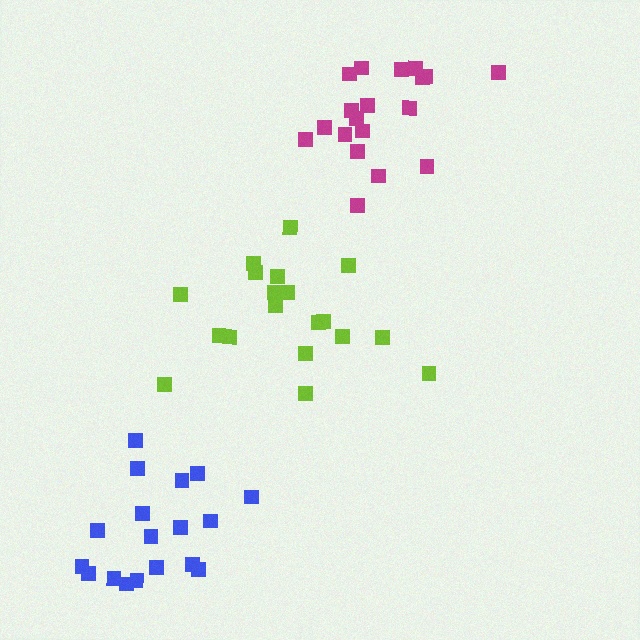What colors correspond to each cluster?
The clusters are colored: blue, magenta, lime.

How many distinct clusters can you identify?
There are 3 distinct clusters.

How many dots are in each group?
Group 1: 18 dots, Group 2: 19 dots, Group 3: 19 dots (56 total).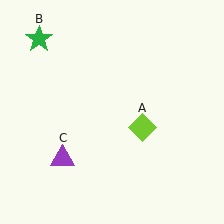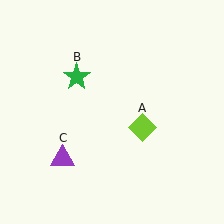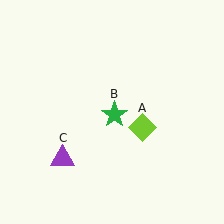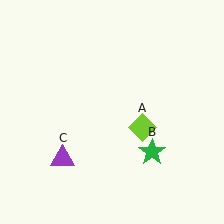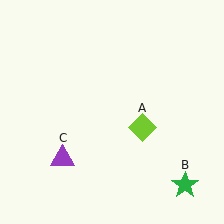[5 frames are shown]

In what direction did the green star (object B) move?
The green star (object B) moved down and to the right.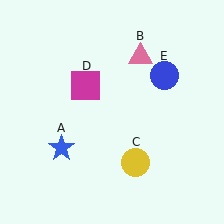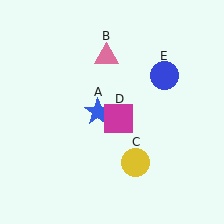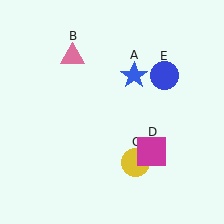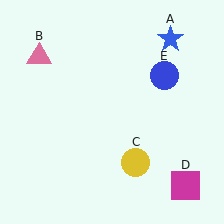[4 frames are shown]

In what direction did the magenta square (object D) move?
The magenta square (object D) moved down and to the right.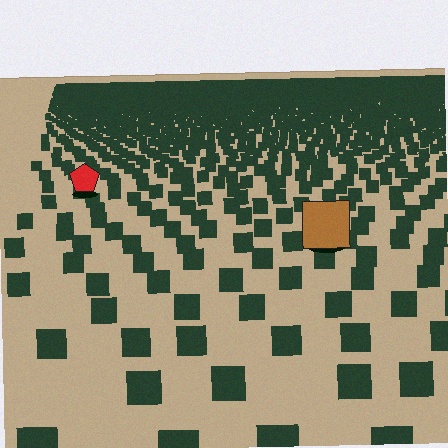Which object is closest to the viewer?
The brown square is closest. The texture marks near it are larger and more spread out.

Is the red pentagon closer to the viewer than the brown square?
No. The brown square is closer — you can tell from the texture gradient: the ground texture is coarser near it.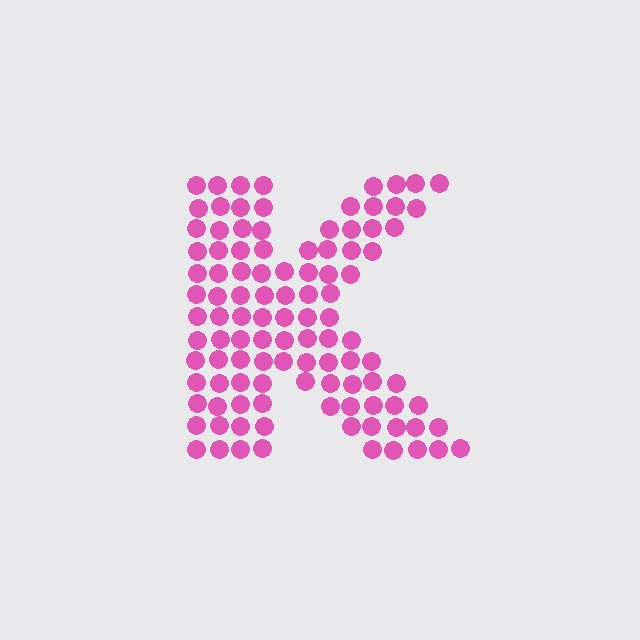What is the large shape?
The large shape is the letter K.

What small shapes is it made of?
It is made of small circles.